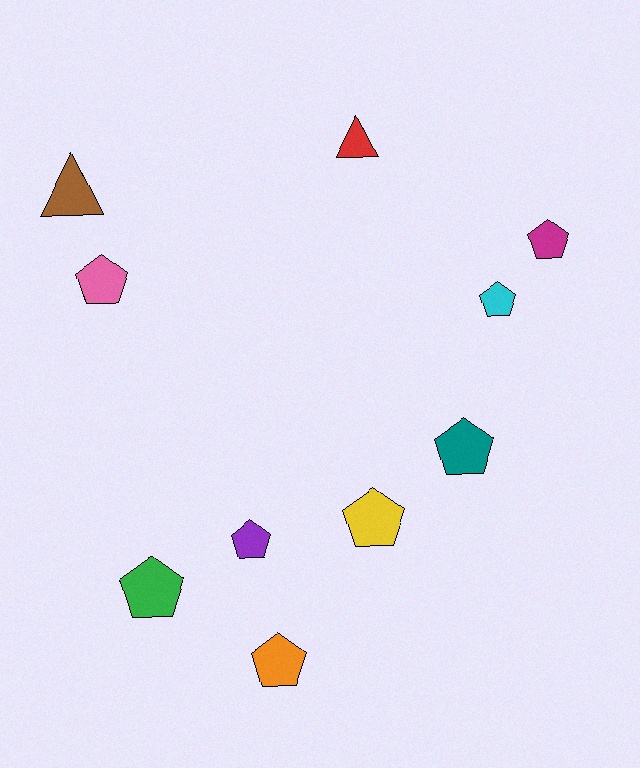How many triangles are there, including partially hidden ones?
There are 2 triangles.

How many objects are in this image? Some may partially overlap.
There are 10 objects.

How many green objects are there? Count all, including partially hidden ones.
There is 1 green object.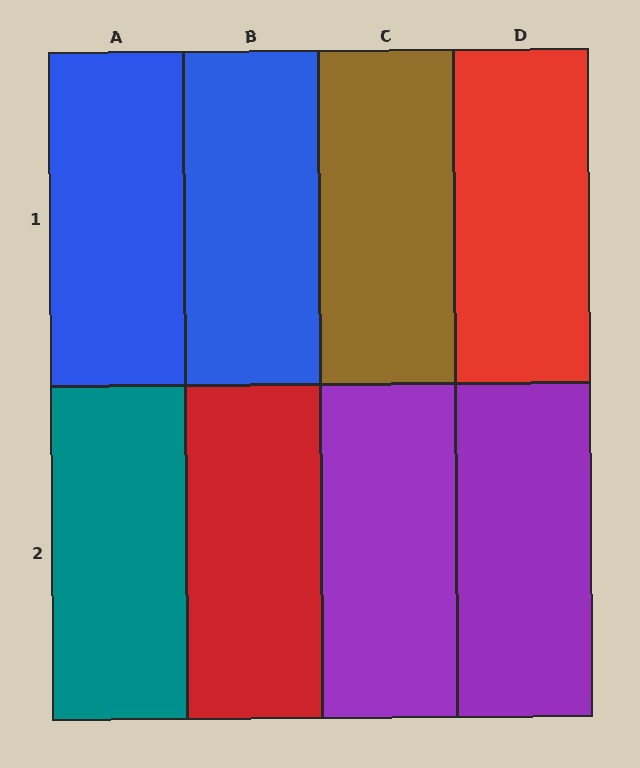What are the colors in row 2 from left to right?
Teal, red, purple, purple.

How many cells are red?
2 cells are red.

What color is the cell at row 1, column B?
Blue.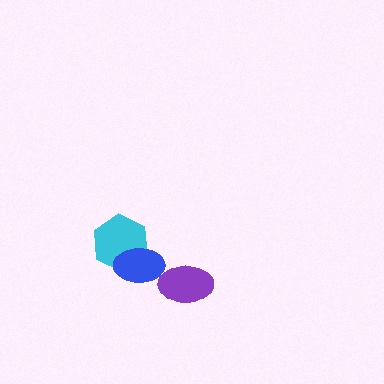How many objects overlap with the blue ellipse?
1 object overlaps with the blue ellipse.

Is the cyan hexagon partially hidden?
Yes, it is partially covered by another shape.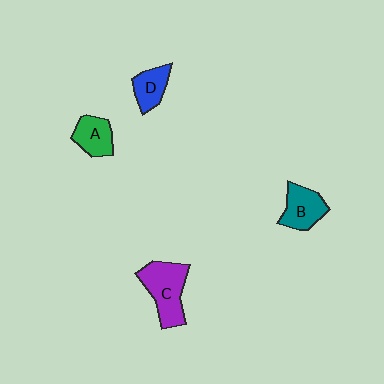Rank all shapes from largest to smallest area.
From largest to smallest: C (purple), B (teal), A (green), D (blue).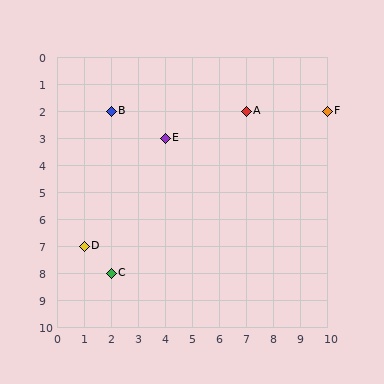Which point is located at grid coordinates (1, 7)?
Point D is at (1, 7).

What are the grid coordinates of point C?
Point C is at grid coordinates (2, 8).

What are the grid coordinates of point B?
Point B is at grid coordinates (2, 2).